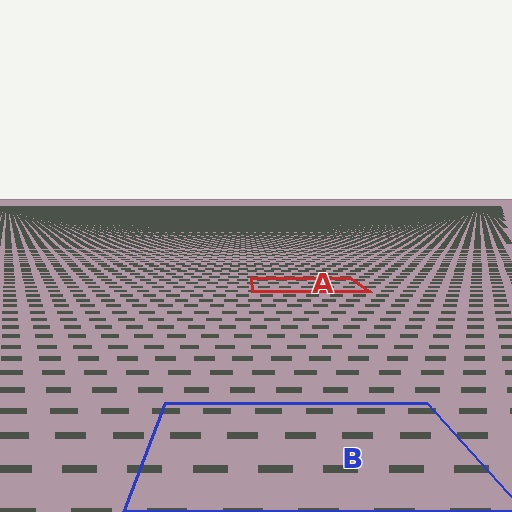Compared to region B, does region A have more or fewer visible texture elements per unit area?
Region A has more texture elements per unit area — they are packed more densely because it is farther away.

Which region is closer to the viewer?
Region B is closer. The texture elements there are larger and more spread out.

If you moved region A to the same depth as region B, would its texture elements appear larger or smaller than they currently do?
They would appear larger. At a closer depth, the same texture elements are projected at a bigger on-screen size.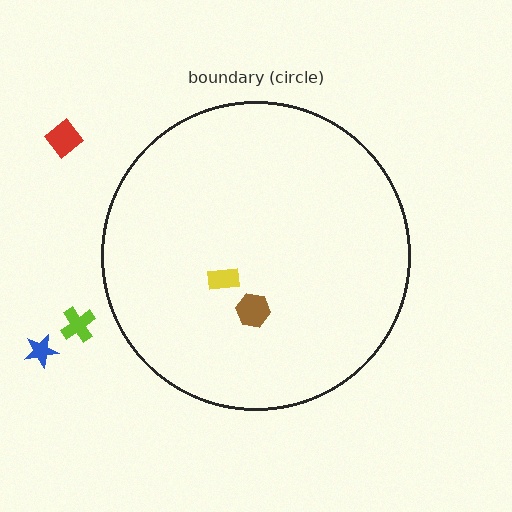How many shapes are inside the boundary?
2 inside, 3 outside.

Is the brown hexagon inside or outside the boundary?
Inside.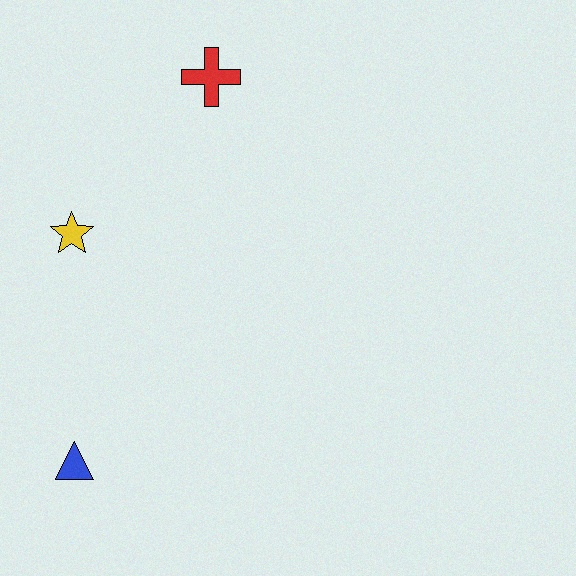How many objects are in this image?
There are 3 objects.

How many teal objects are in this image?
There are no teal objects.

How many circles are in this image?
There are no circles.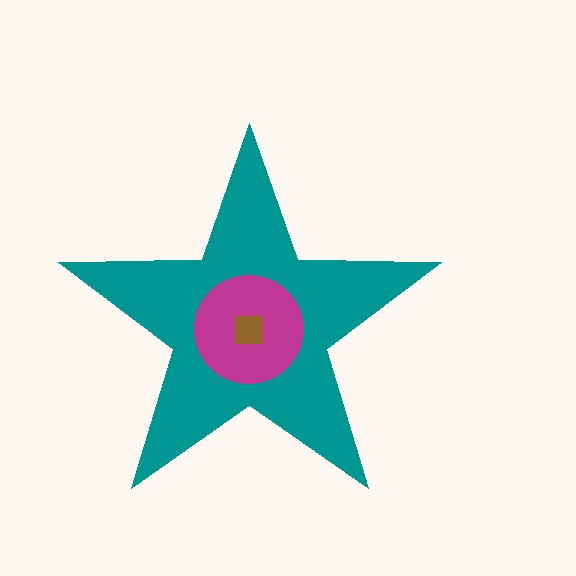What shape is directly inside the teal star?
The magenta circle.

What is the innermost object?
The brown square.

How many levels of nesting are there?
3.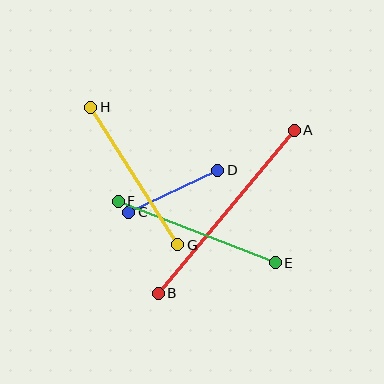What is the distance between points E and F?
The distance is approximately 169 pixels.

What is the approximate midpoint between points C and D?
The midpoint is at approximately (173, 191) pixels.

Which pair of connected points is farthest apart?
Points A and B are farthest apart.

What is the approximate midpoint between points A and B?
The midpoint is at approximately (226, 212) pixels.